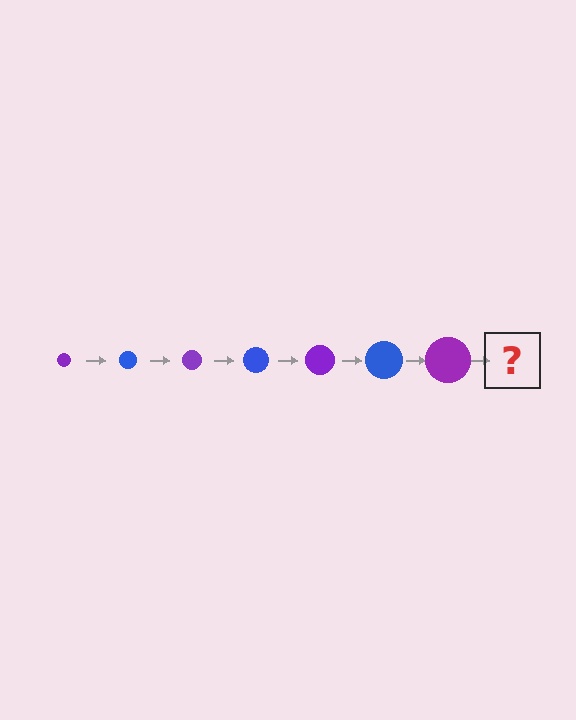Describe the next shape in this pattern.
It should be a blue circle, larger than the previous one.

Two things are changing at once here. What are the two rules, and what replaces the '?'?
The two rules are that the circle grows larger each step and the color cycles through purple and blue. The '?' should be a blue circle, larger than the previous one.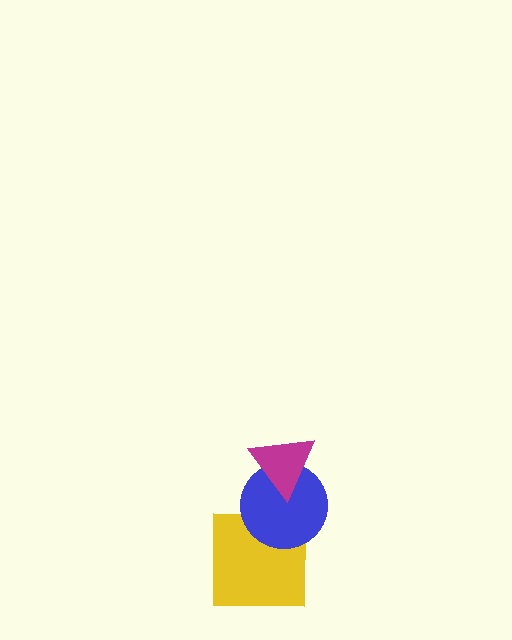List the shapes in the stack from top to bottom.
From top to bottom: the magenta triangle, the blue circle, the yellow square.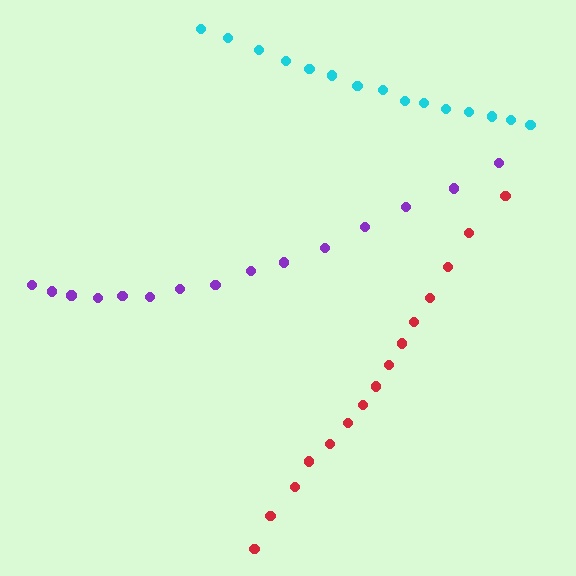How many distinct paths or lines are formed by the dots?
There are 3 distinct paths.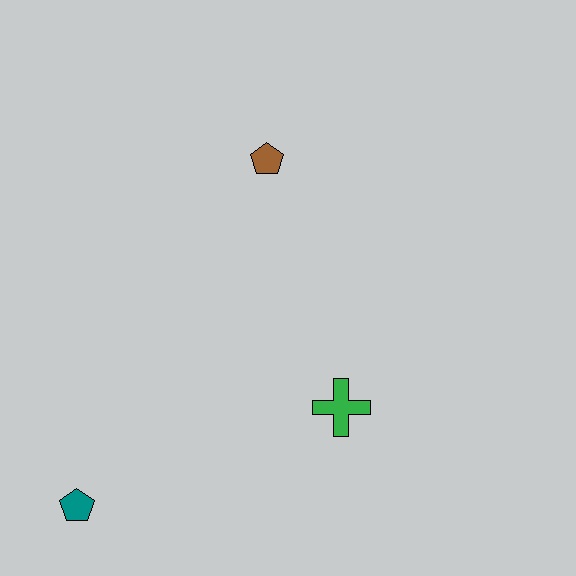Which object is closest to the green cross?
The brown pentagon is closest to the green cross.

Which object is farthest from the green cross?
The teal pentagon is farthest from the green cross.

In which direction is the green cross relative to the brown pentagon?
The green cross is below the brown pentagon.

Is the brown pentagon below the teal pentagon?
No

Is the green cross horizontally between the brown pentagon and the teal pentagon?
No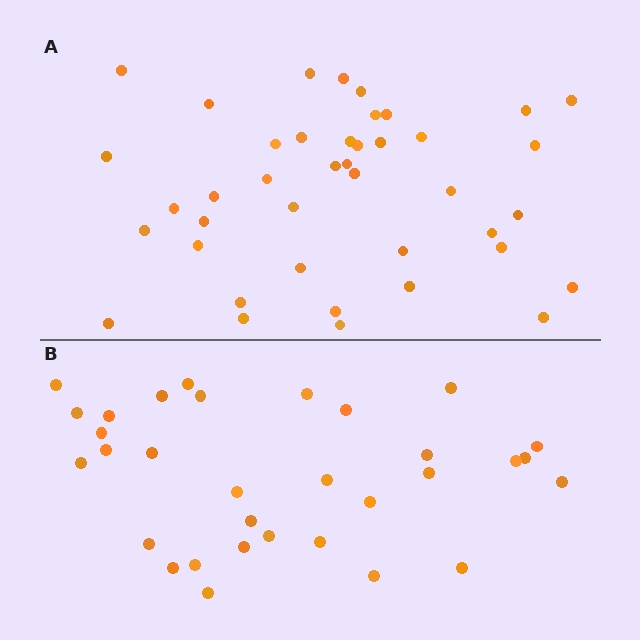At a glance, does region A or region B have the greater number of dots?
Region A (the top region) has more dots.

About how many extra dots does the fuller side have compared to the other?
Region A has roughly 8 or so more dots than region B.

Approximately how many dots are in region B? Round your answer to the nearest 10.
About 30 dots. (The exact count is 32, which rounds to 30.)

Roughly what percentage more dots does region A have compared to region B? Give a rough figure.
About 30% more.